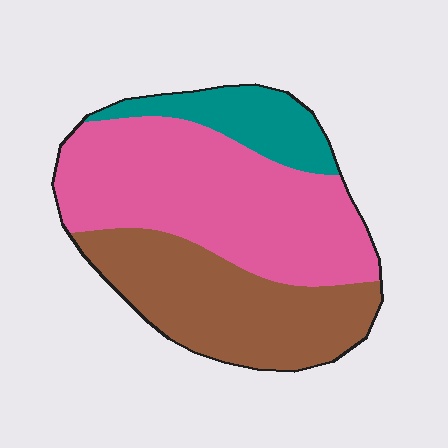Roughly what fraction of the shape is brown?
Brown takes up about one third (1/3) of the shape.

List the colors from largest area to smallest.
From largest to smallest: pink, brown, teal.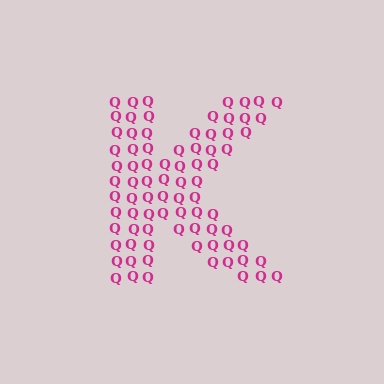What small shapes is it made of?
It is made of small letter Q's.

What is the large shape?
The large shape is the letter K.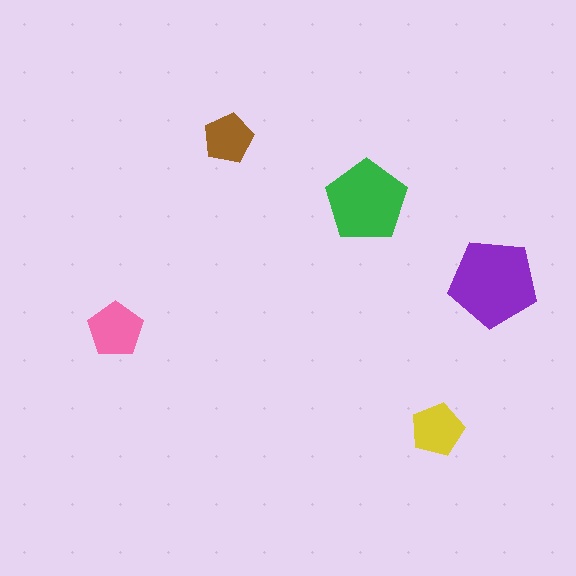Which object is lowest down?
The yellow pentagon is bottommost.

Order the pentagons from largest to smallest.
the purple one, the green one, the pink one, the yellow one, the brown one.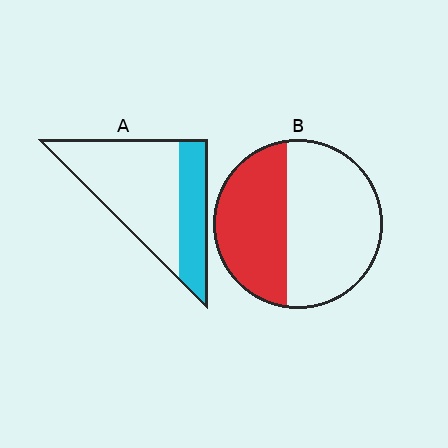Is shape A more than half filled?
No.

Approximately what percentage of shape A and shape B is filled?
A is approximately 30% and B is approximately 40%.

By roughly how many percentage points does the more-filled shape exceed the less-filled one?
By roughly 10 percentage points (B over A).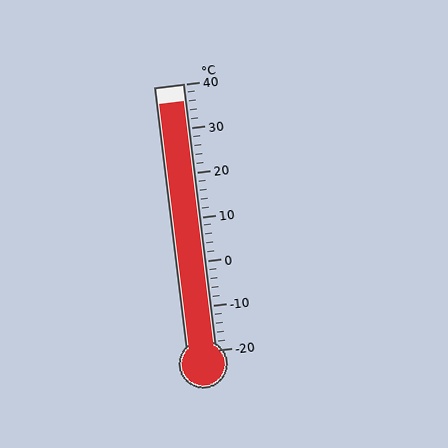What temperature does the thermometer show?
The thermometer shows approximately 36°C.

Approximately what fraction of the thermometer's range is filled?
The thermometer is filled to approximately 95% of its range.